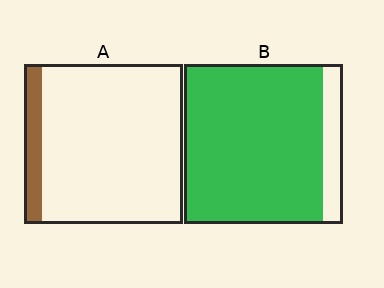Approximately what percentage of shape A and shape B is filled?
A is approximately 10% and B is approximately 85%.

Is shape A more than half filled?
No.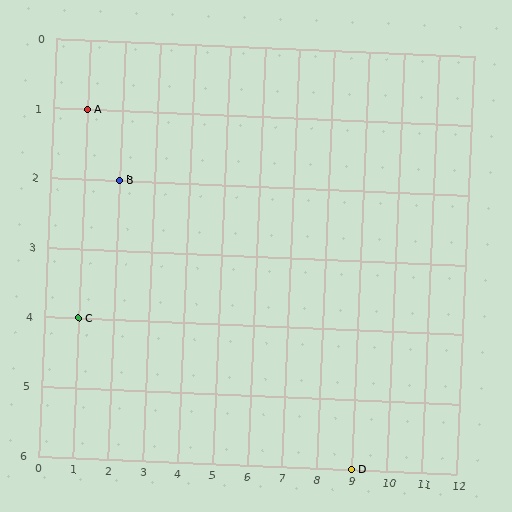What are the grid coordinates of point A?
Point A is at grid coordinates (1, 1).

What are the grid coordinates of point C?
Point C is at grid coordinates (1, 4).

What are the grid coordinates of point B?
Point B is at grid coordinates (2, 2).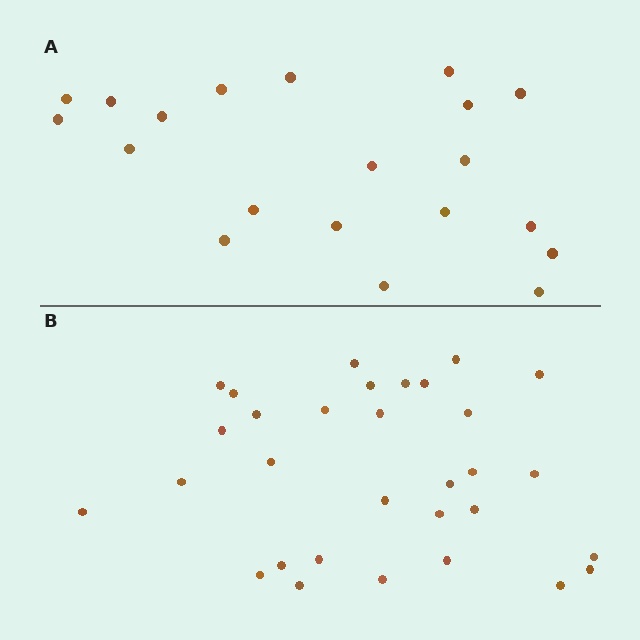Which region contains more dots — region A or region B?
Region B (the bottom region) has more dots.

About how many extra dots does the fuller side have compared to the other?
Region B has roughly 12 or so more dots than region A.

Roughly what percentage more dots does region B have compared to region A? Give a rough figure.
About 55% more.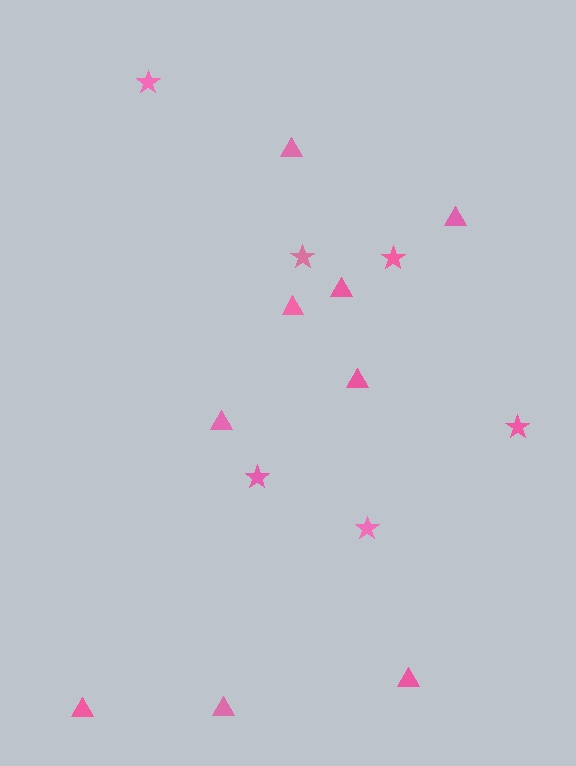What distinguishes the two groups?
There are 2 groups: one group of triangles (9) and one group of stars (6).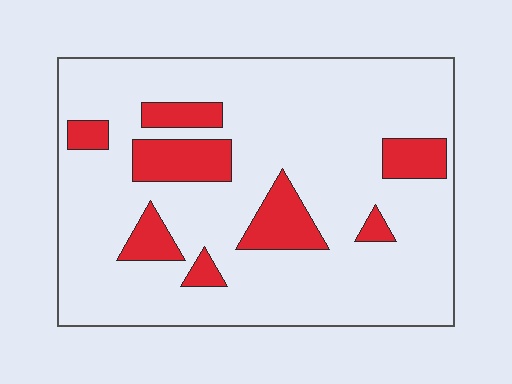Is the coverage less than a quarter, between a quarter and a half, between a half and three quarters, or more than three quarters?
Less than a quarter.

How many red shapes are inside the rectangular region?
8.